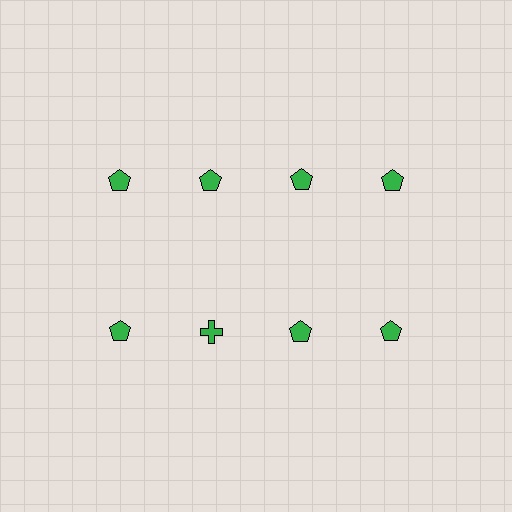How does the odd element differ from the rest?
It has a different shape: cross instead of pentagon.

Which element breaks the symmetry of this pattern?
The green cross in the second row, second from left column breaks the symmetry. All other shapes are green pentagons.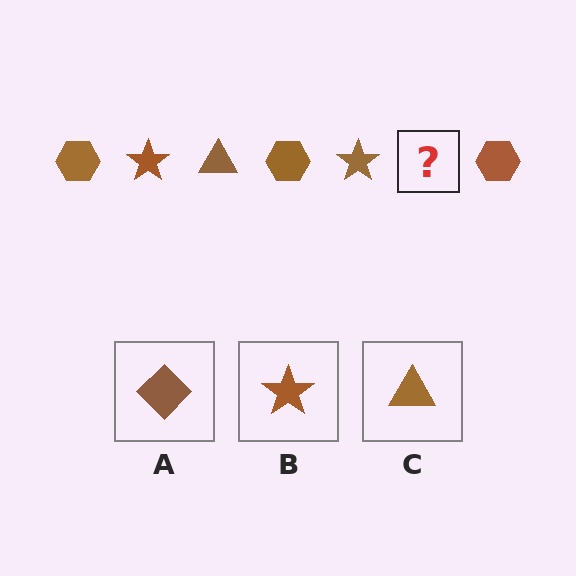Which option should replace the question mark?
Option C.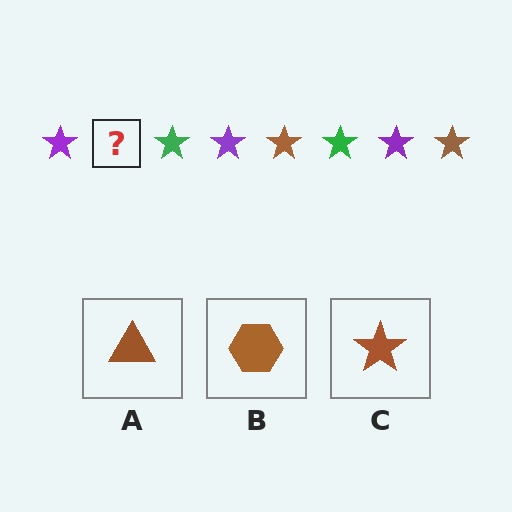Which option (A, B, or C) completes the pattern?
C.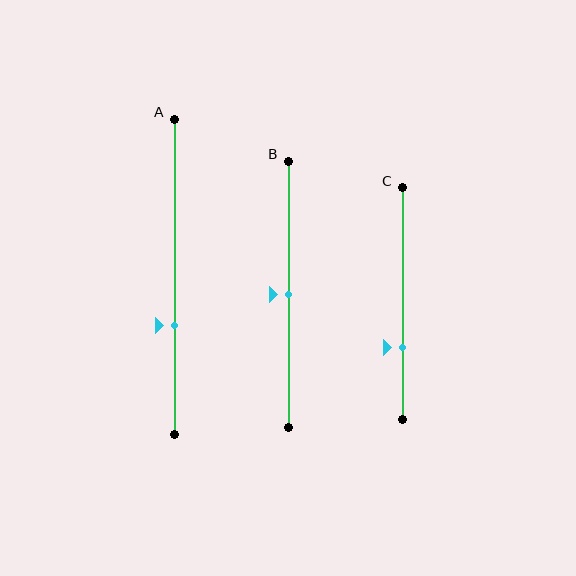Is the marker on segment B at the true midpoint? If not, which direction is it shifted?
Yes, the marker on segment B is at the true midpoint.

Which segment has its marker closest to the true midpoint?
Segment B has its marker closest to the true midpoint.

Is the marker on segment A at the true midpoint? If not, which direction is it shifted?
No, the marker on segment A is shifted downward by about 15% of the segment length.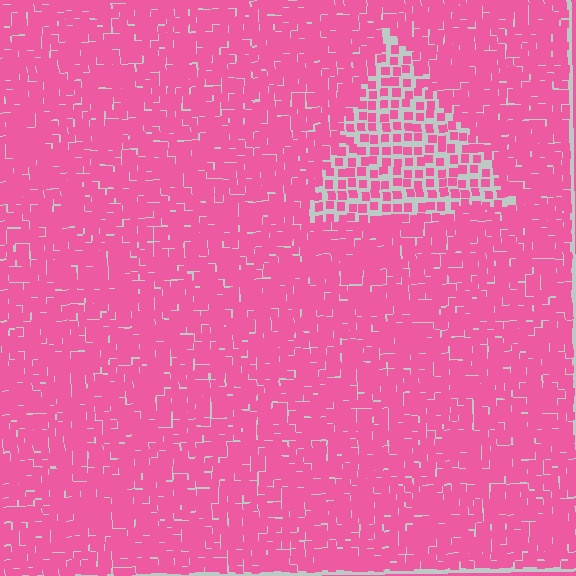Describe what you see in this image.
The image contains small pink elements arranged at two different densities. A triangle-shaped region is visible where the elements are less densely packed than the surrounding area.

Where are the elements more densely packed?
The elements are more densely packed outside the triangle boundary.